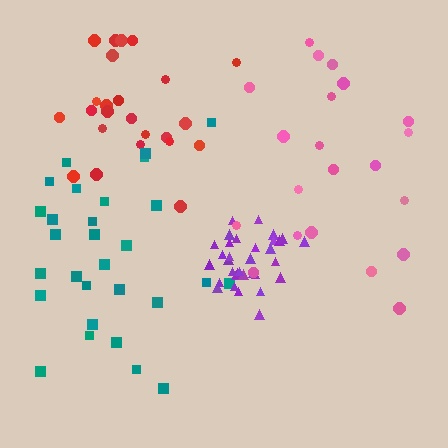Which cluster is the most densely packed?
Purple.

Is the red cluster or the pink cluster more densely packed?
Red.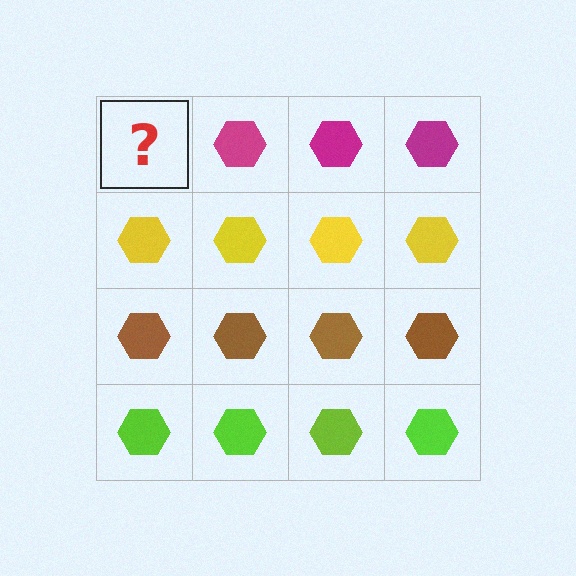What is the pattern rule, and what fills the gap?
The rule is that each row has a consistent color. The gap should be filled with a magenta hexagon.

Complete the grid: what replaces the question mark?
The question mark should be replaced with a magenta hexagon.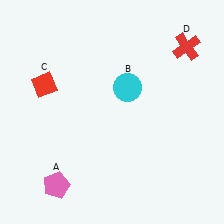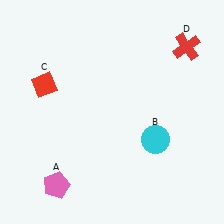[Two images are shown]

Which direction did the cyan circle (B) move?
The cyan circle (B) moved down.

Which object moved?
The cyan circle (B) moved down.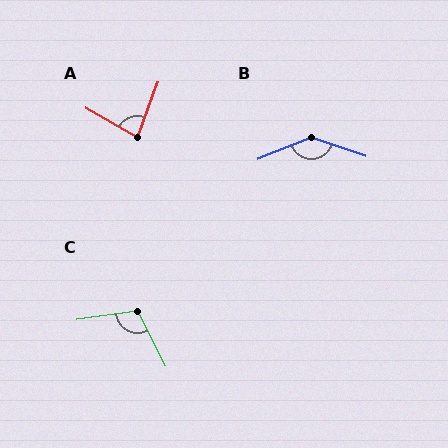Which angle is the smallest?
A, at approximately 81 degrees.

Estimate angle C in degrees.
Approximately 109 degrees.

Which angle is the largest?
B, at approximately 139 degrees.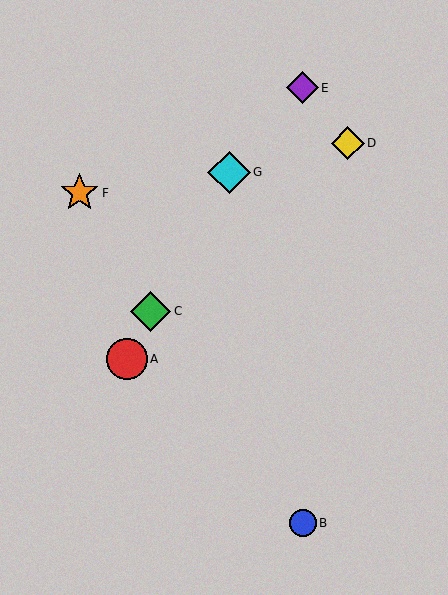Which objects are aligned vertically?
Objects B, E are aligned vertically.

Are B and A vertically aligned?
No, B is at x≈303 and A is at x≈127.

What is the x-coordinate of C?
Object C is at x≈151.